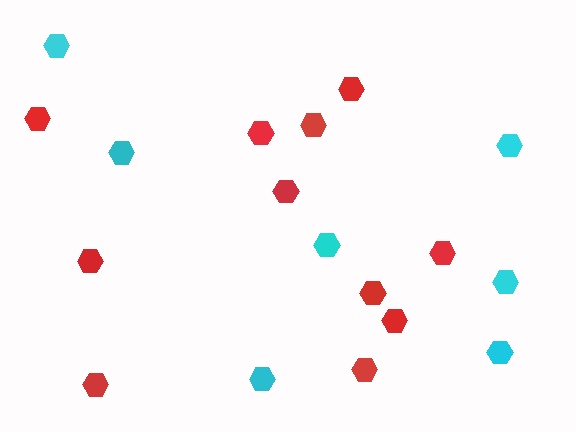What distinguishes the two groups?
There are 2 groups: one group of cyan hexagons (7) and one group of red hexagons (11).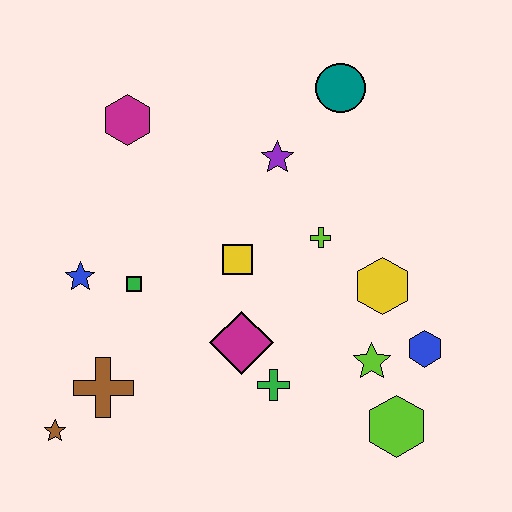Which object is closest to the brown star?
The brown cross is closest to the brown star.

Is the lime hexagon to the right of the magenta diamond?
Yes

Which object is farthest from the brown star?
The teal circle is farthest from the brown star.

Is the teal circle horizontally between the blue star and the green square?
No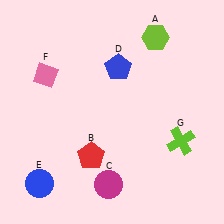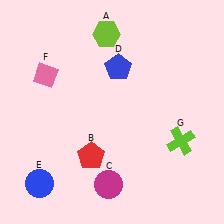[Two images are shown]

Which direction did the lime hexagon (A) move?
The lime hexagon (A) moved left.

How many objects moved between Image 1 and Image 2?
1 object moved between the two images.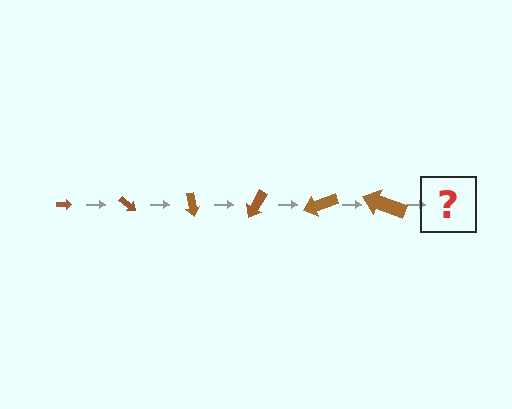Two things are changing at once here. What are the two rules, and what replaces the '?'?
The two rules are that the arrow grows larger each step and it rotates 40 degrees each step. The '?' should be an arrow, larger than the previous one and rotated 240 degrees from the start.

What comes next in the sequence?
The next element should be an arrow, larger than the previous one and rotated 240 degrees from the start.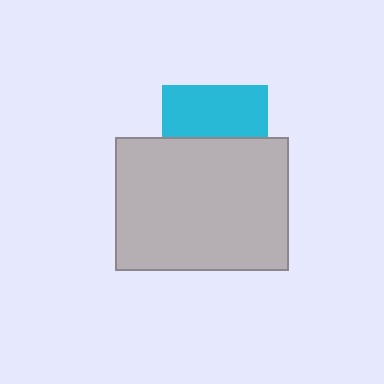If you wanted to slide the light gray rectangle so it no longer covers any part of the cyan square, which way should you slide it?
Slide it down — that is the most direct way to separate the two shapes.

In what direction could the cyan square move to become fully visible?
The cyan square could move up. That would shift it out from behind the light gray rectangle entirely.